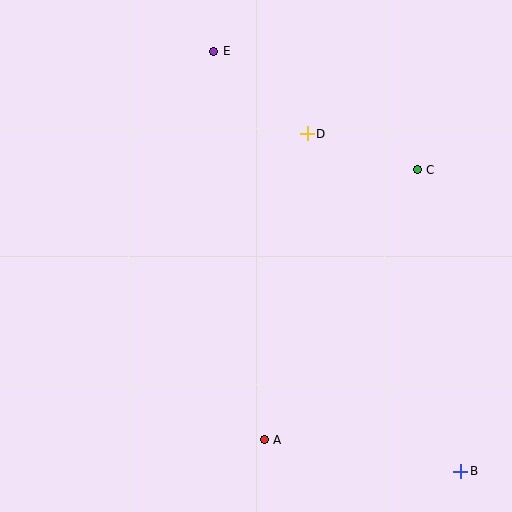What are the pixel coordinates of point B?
Point B is at (461, 471).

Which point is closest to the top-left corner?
Point E is closest to the top-left corner.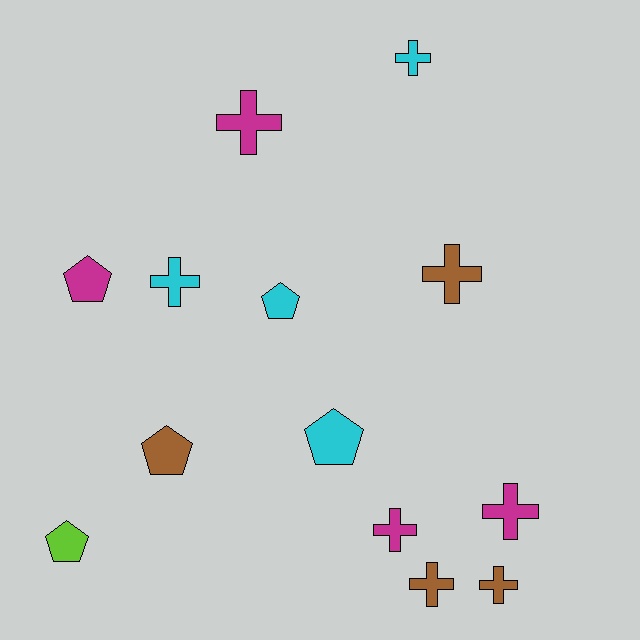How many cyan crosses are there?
There are 2 cyan crosses.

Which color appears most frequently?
Magenta, with 4 objects.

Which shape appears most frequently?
Cross, with 8 objects.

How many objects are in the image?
There are 13 objects.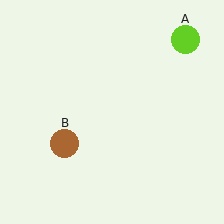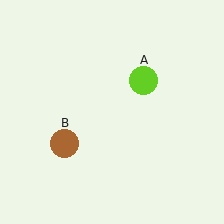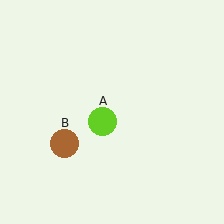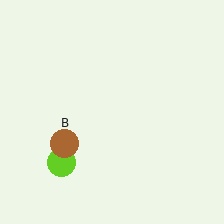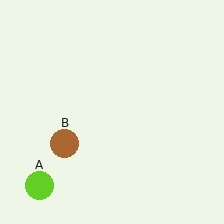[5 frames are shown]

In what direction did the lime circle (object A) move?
The lime circle (object A) moved down and to the left.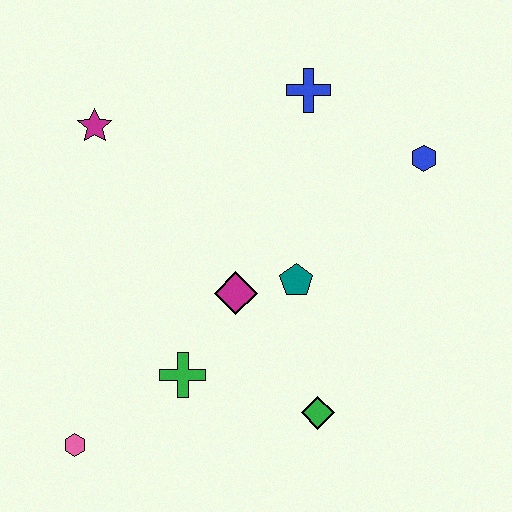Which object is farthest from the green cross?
The blue hexagon is farthest from the green cross.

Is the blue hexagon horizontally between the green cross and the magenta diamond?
No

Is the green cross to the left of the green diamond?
Yes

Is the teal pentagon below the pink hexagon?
No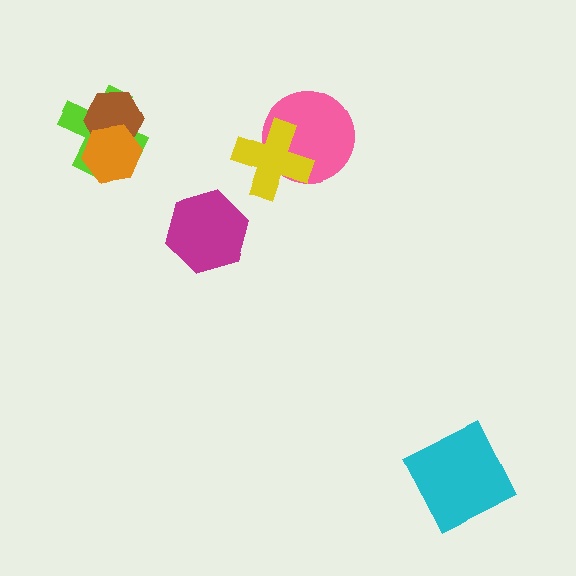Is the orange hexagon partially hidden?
No, no other shape covers it.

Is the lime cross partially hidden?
Yes, it is partially covered by another shape.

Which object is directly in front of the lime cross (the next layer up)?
The brown hexagon is directly in front of the lime cross.